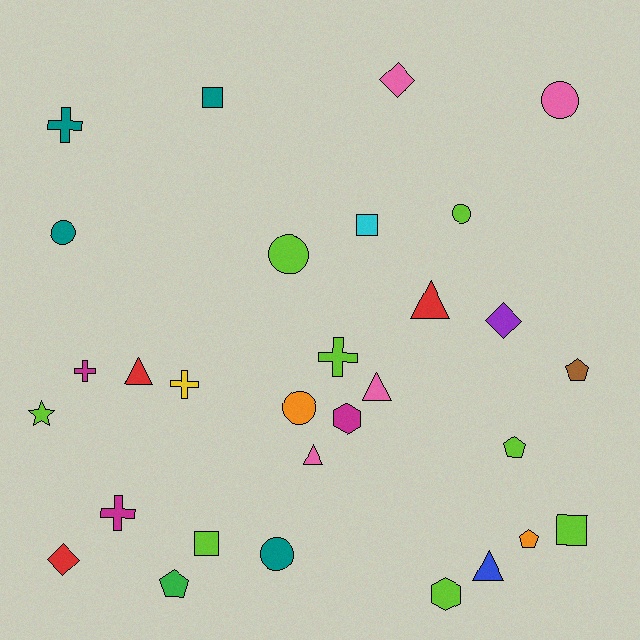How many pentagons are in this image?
There are 4 pentagons.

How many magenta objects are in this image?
There are 3 magenta objects.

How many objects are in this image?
There are 30 objects.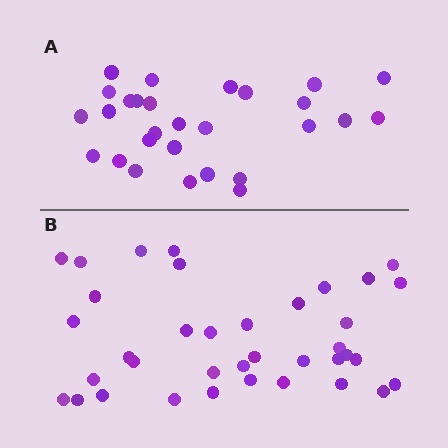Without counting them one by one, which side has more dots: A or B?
Region B (the bottom region) has more dots.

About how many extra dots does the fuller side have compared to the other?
Region B has roughly 8 or so more dots than region A.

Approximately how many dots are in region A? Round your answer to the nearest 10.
About 30 dots. (The exact count is 28, which rounds to 30.)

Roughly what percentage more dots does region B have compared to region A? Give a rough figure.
About 30% more.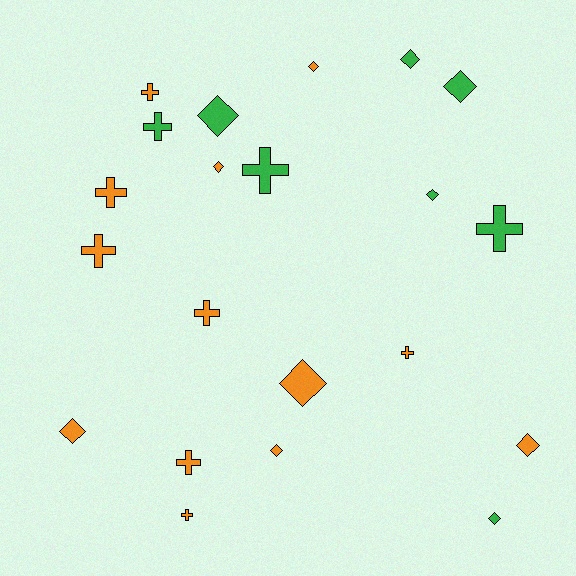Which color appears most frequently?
Orange, with 13 objects.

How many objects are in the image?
There are 21 objects.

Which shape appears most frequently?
Diamond, with 11 objects.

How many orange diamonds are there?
There are 6 orange diamonds.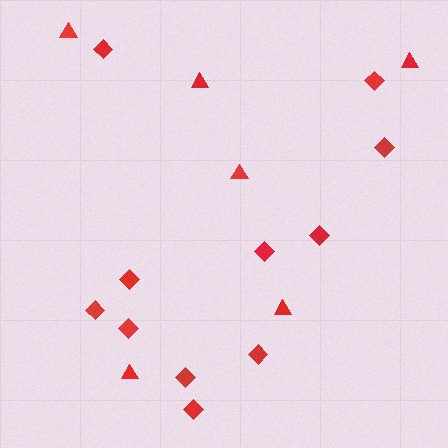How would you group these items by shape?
There are 2 groups: one group of diamonds (11) and one group of triangles (6).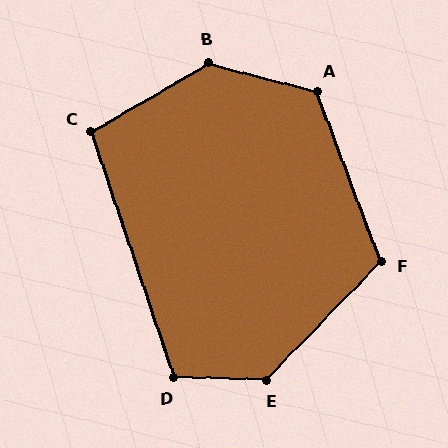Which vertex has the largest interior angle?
B, at approximately 135 degrees.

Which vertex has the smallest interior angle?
C, at approximately 102 degrees.